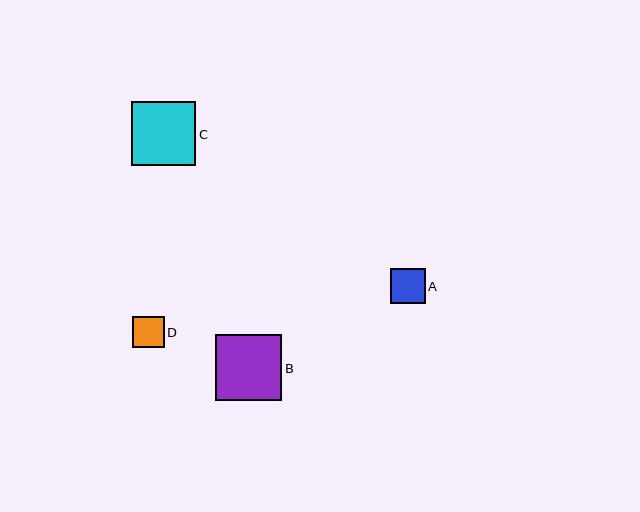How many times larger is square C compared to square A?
Square C is approximately 1.8 times the size of square A.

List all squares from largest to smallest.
From largest to smallest: B, C, A, D.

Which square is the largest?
Square B is the largest with a size of approximately 66 pixels.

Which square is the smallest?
Square D is the smallest with a size of approximately 31 pixels.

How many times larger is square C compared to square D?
Square C is approximately 2.0 times the size of square D.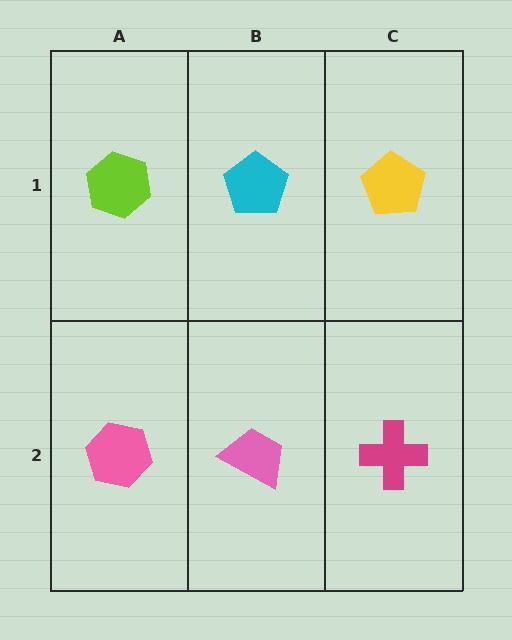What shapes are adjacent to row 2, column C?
A yellow pentagon (row 1, column C), a pink trapezoid (row 2, column B).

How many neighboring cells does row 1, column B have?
3.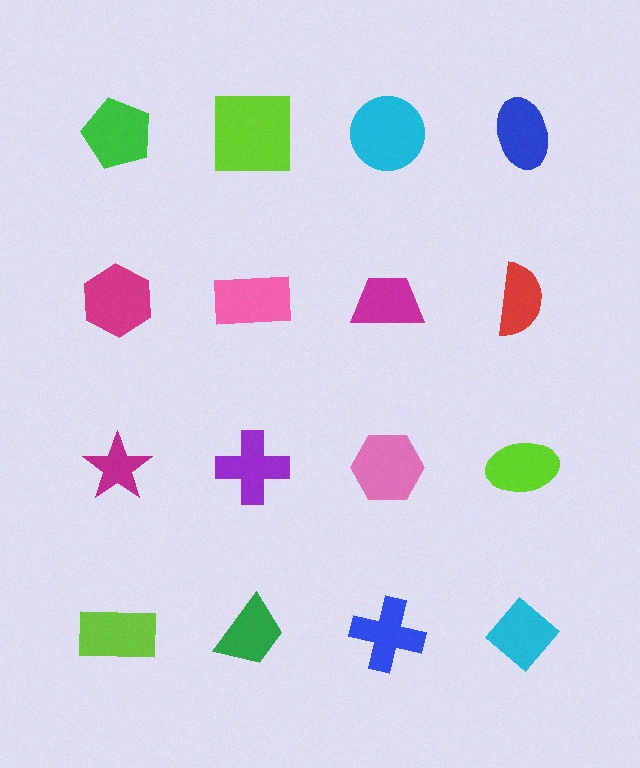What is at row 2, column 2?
A pink rectangle.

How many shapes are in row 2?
4 shapes.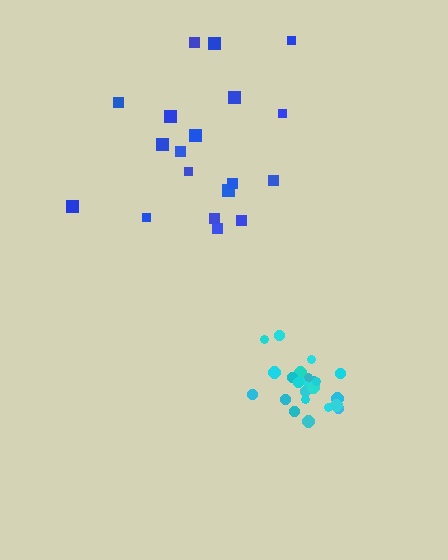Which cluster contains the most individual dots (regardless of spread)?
Cyan (23).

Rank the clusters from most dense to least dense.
cyan, blue.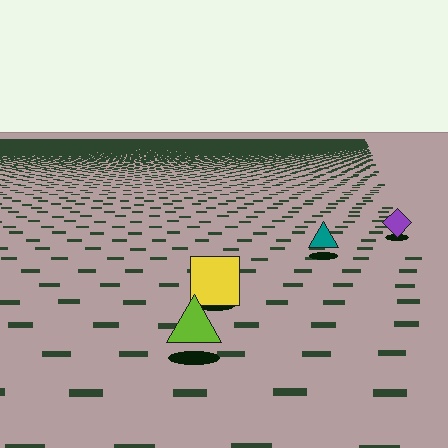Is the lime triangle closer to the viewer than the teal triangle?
Yes. The lime triangle is closer — you can tell from the texture gradient: the ground texture is coarser near it.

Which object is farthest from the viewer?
The purple diamond is farthest from the viewer. It appears smaller and the ground texture around it is denser.